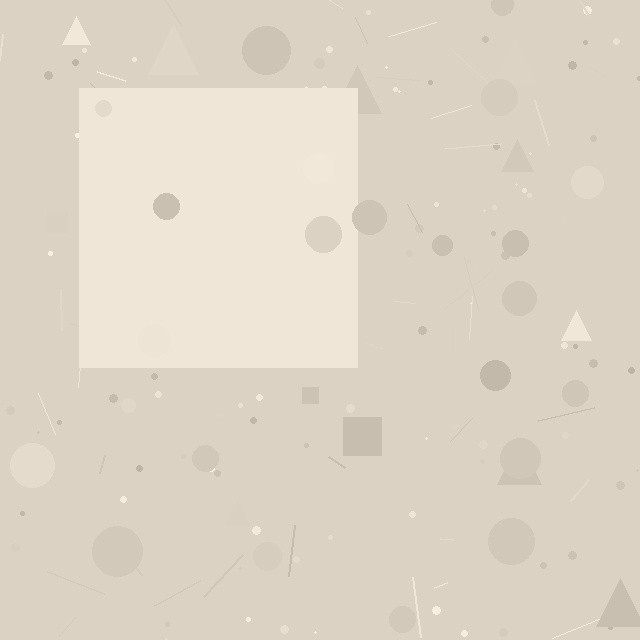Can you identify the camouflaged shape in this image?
The camouflaged shape is a square.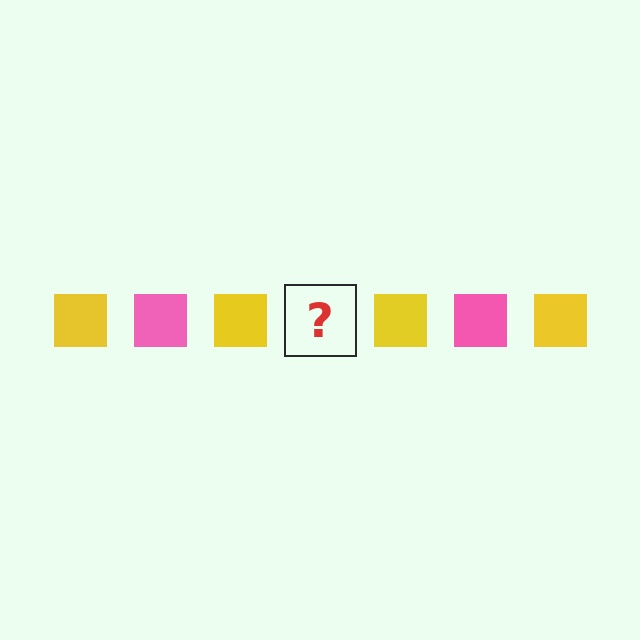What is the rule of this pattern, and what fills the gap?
The rule is that the pattern cycles through yellow, pink squares. The gap should be filled with a pink square.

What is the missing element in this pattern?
The missing element is a pink square.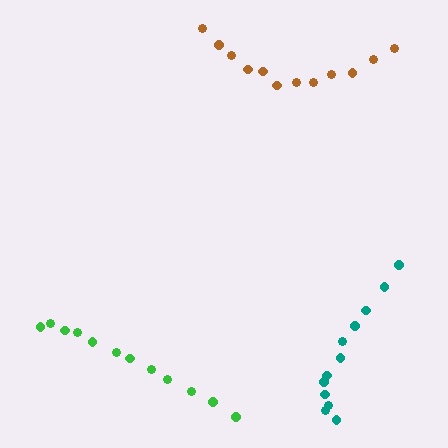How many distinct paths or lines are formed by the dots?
There are 3 distinct paths.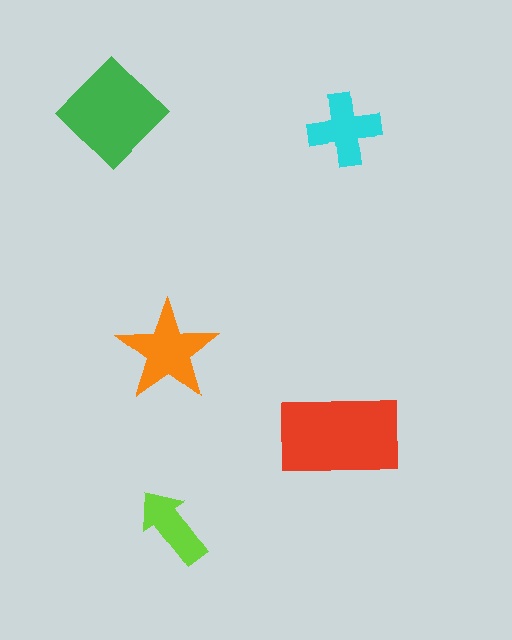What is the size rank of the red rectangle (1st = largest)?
1st.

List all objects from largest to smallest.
The red rectangle, the green diamond, the orange star, the cyan cross, the lime arrow.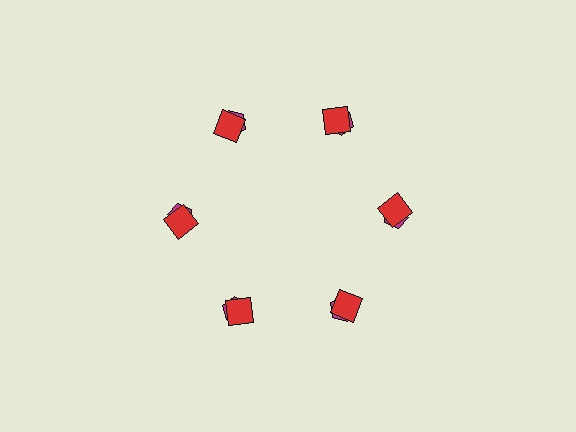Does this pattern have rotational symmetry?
Yes, this pattern has 6-fold rotational symmetry. It looks the same after rotating 60 degrees around the center.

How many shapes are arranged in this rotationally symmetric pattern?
There are 12 shapes, arranged in 6 groups of 2.